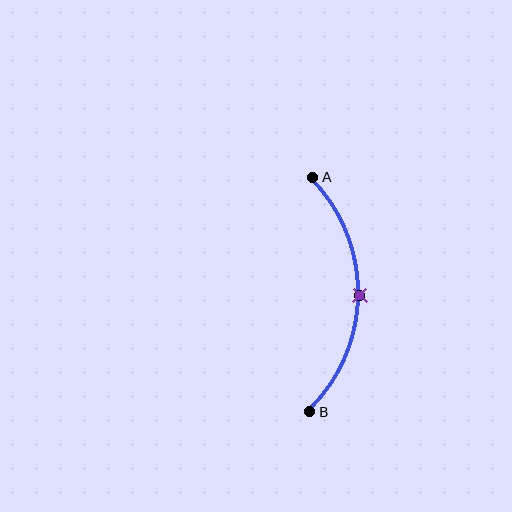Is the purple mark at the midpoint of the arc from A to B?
Yes. The purple mark lies on the arc at equal arc-length from both A and B — it is the arc midpoint.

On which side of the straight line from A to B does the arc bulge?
The arc bulges to the right of the straight line connecting A and B.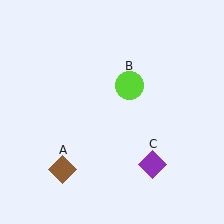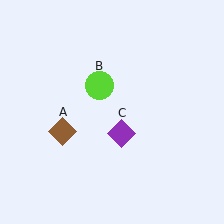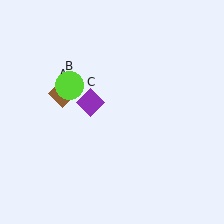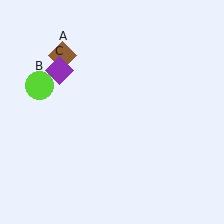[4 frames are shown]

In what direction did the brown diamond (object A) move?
The brown diamond (object A) moved up.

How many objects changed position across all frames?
3 objects changed position: brown diamond (object A), lime circle (object B), purple diamond (object C).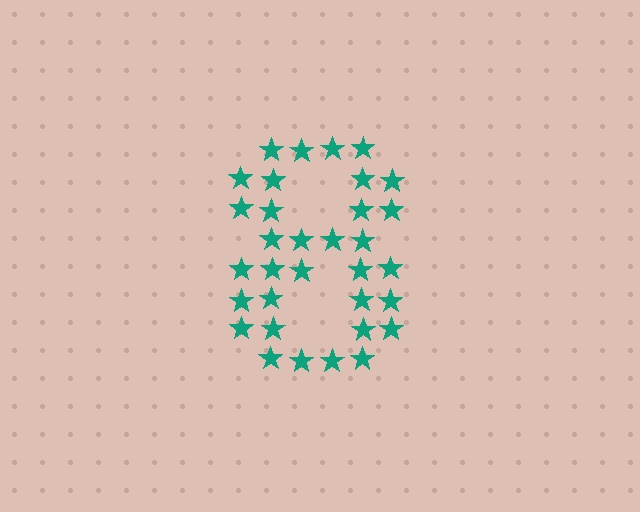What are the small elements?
The small elements are stars.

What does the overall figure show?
The overall figure shows the digit 8.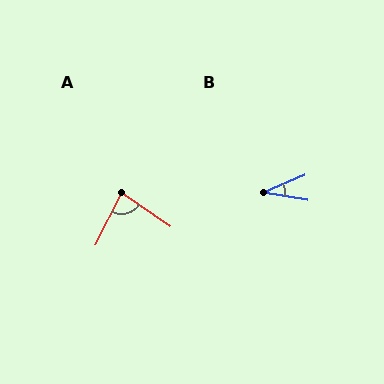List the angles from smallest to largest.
B (32°), A (82°).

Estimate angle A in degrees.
Approximately 82 degrees.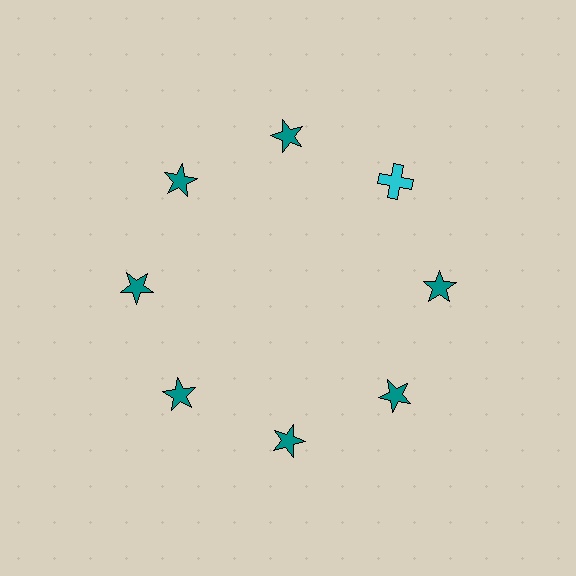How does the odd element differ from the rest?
It differs in both color (cyan instead of teal) and shape (cross instead of star).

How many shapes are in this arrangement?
There are 8 shapes arranged in a ring pattern.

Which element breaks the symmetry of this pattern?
The cyan cross at roughly the 2 o'clock position breaks the symmetry. All other shapes are teal stars.